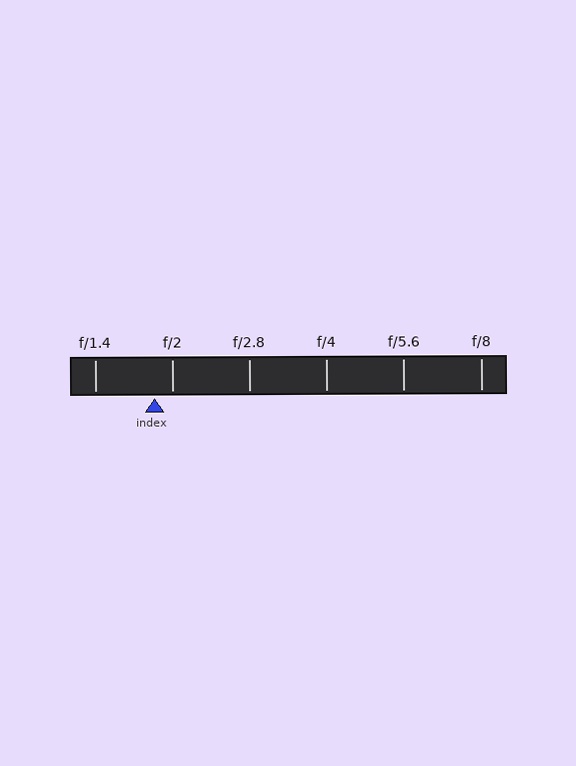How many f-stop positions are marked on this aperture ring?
There are 6 f-stop positions marked.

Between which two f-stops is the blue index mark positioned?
The index mark is between f/1.4 and f/2.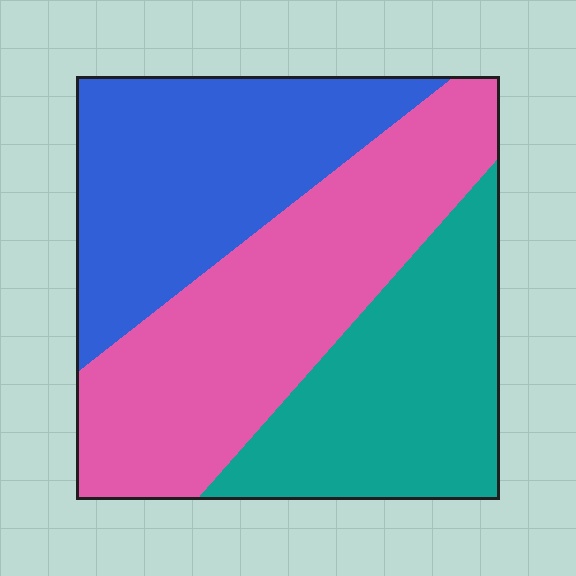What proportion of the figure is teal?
Teal takes up between a quarter and a half of the figure.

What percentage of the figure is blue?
Blue takes up about one third (1/3) of the figure.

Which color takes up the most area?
Pink, at roughly 40%.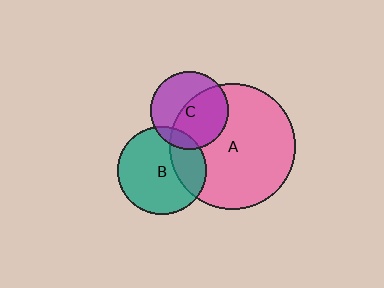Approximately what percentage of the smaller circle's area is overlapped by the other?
Approximately 25%.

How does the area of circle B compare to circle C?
Approximately 1.3 times.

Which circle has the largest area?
Circle A (pink).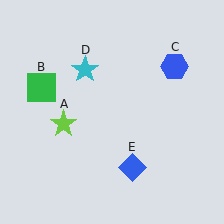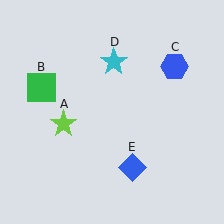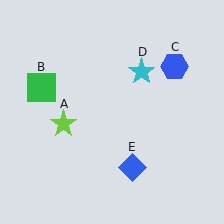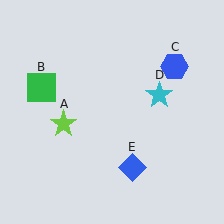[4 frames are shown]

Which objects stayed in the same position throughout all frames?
Lime star (object A) and green square (object B) and blue hexagon (object C) and blue diamond (object E) remained stationary.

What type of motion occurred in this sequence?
The cyan star (object D) rotated clockwise around the center of the scene.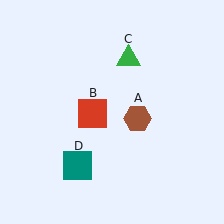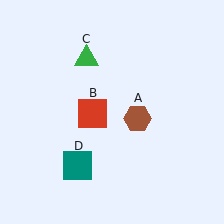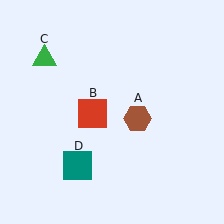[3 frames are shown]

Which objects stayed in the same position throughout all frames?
Brown hexagon (object A) and red square (object B) and teal square (object D) remained stationary.